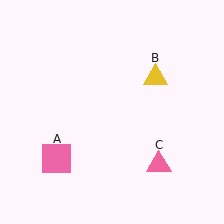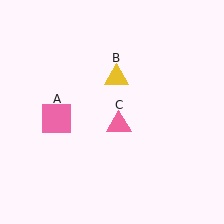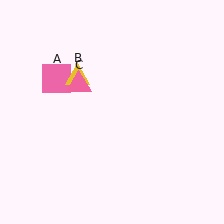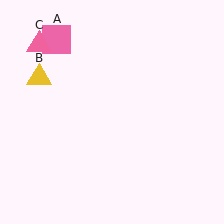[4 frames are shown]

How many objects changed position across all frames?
3 objects changed position: pink square (object A), yellow triangle (object B), pink triangle (object C).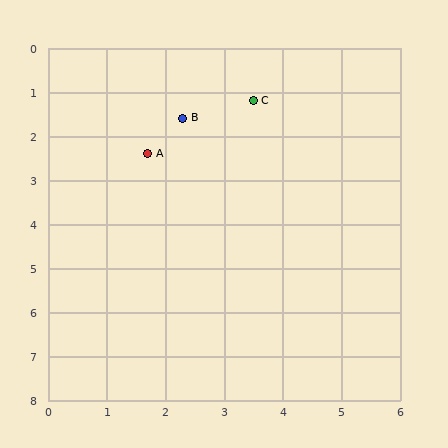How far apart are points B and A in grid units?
Points B and A are about 1.0 grid units apart.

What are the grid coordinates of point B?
Point B is at approximately (2.3, 1.6).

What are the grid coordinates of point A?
Point A is at approximately (1.7, 2.4).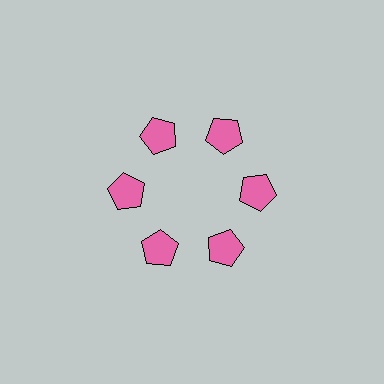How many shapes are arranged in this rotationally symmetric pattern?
There are 6 shapes, arranged in 6 groups of 1.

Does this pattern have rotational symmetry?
Yes, this pattern has 6-fold rotational symmetry. It looks the same after rotating 60 degrees around the center.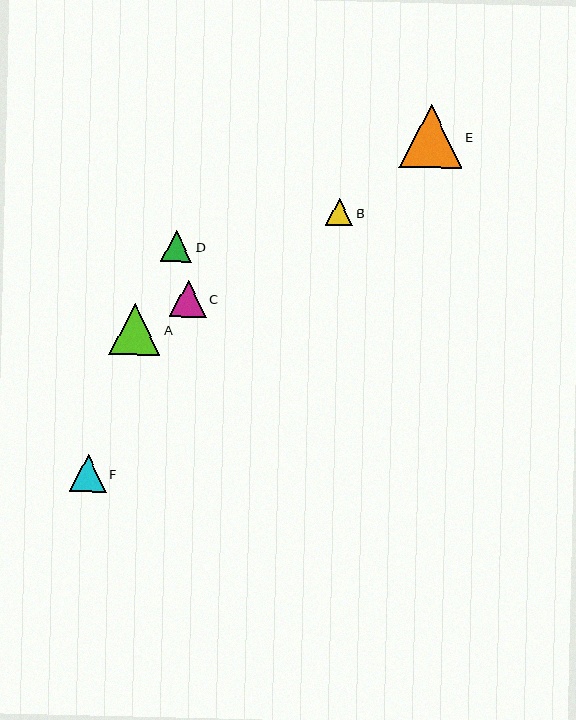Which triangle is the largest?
Triangle E is the largest with a size of approximately 63 pixels.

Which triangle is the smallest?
Triangle B is the smallest with a size of approximately 27 pixels.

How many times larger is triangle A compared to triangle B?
Triangle A is approximately 1.9 times the size of triangle B.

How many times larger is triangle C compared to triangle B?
Triangle C is approximately 1.4 times the size of triangle B.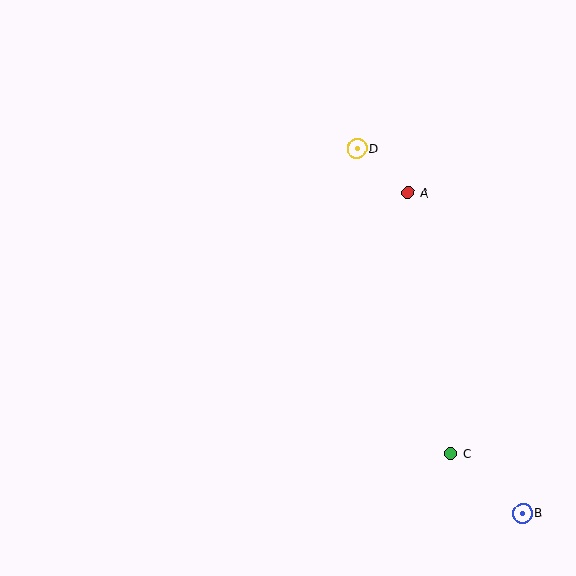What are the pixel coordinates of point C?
Point C is at (451, 454).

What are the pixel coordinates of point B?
Point B is at (523, 513).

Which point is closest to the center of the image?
Point A at (408, 193) is closest to the center.